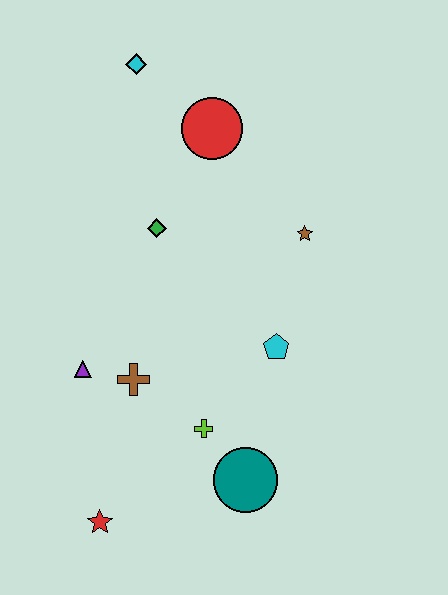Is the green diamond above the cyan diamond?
No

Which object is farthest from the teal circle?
The cyan diamond is farthest from the teal circle.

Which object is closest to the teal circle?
The lime cross is closest to the teal circle.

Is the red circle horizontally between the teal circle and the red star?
Yes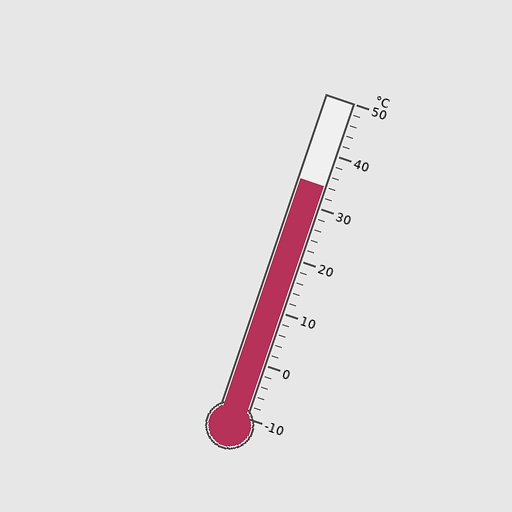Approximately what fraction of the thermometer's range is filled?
The thermometer is filled to approximately 75% of its range.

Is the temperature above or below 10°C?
The temperature is above 10°C.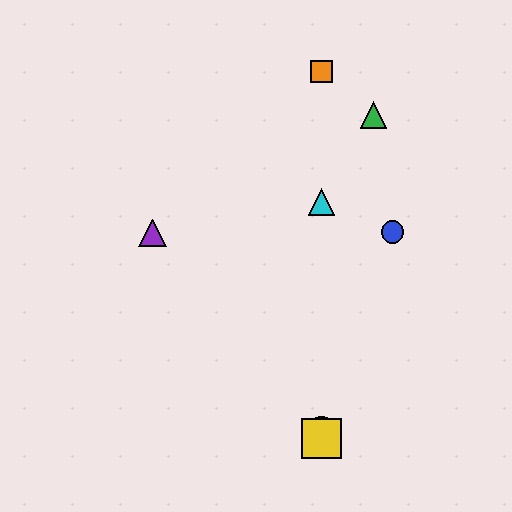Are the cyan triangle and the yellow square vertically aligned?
Yes, both are at x≈321.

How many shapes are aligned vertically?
4 shapes (the red circle, the yellow square, the orange square, the cyan triangle) are aligned vertically.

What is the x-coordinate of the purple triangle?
The purple triangle is at x≈152.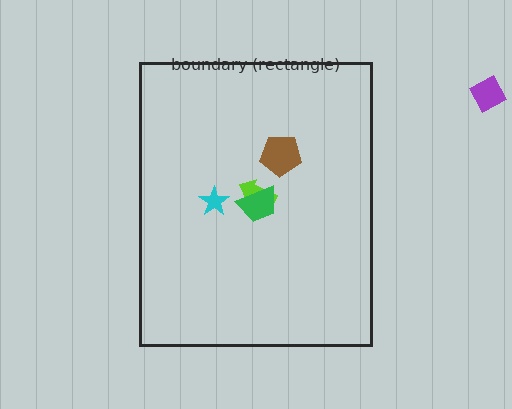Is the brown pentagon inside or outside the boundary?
Inside.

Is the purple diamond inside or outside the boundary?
Outside.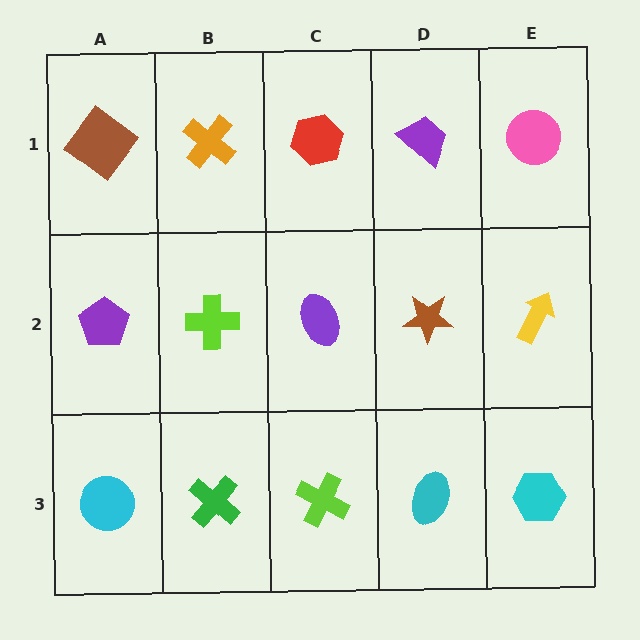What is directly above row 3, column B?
A lime cross.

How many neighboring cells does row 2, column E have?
3.